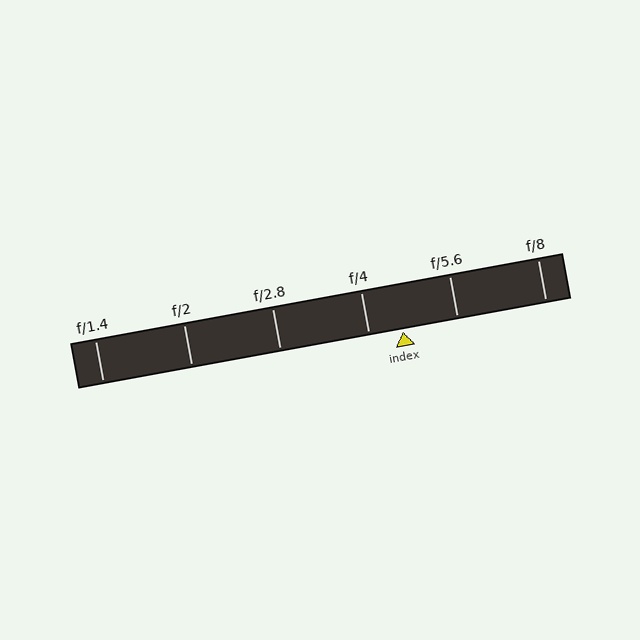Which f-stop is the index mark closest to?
The index mark is closest to f/4.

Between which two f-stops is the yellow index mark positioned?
The index mark is between f/4 and f/5.6.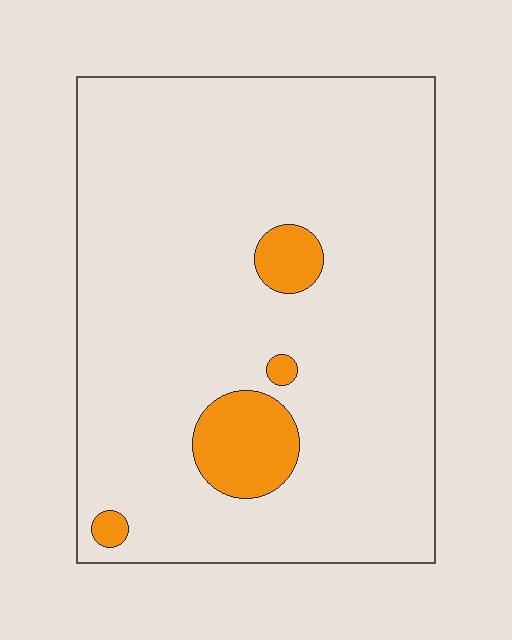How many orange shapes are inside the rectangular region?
4.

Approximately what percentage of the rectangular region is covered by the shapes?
Approximately 10%.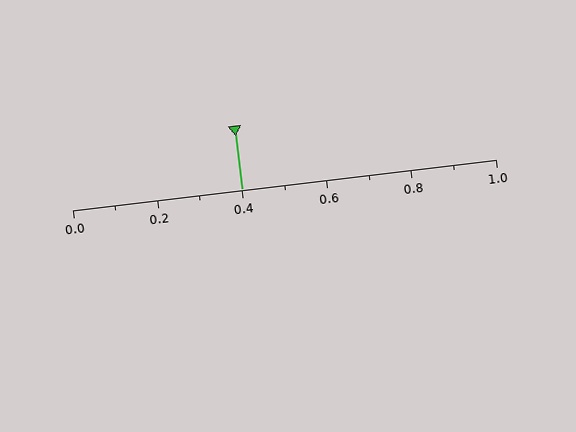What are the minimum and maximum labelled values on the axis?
The axis runs from 0.0 to 1.0.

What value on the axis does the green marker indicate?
The marker indicates approximately 0.4.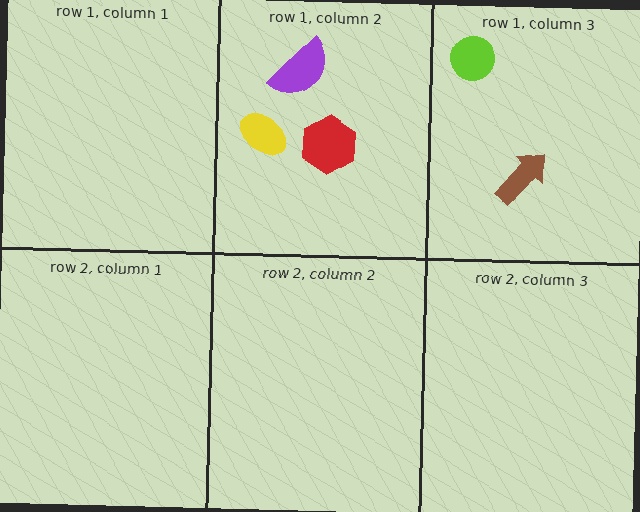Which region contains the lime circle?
The row 1, column 3 region.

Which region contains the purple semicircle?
The row 1, column 2 region.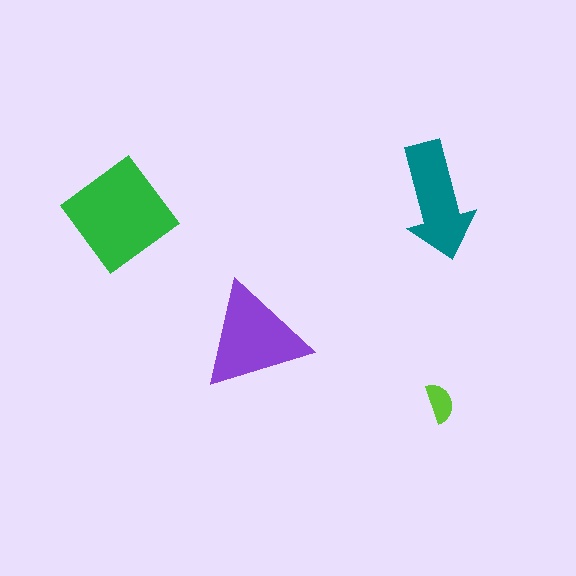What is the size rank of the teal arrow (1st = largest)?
3rd.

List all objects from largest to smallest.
The green diamond, the purple triangle, the teal arrow, the lime semicircle.